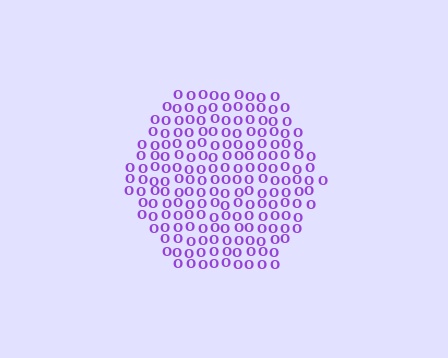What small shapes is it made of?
It is made of small letter O's.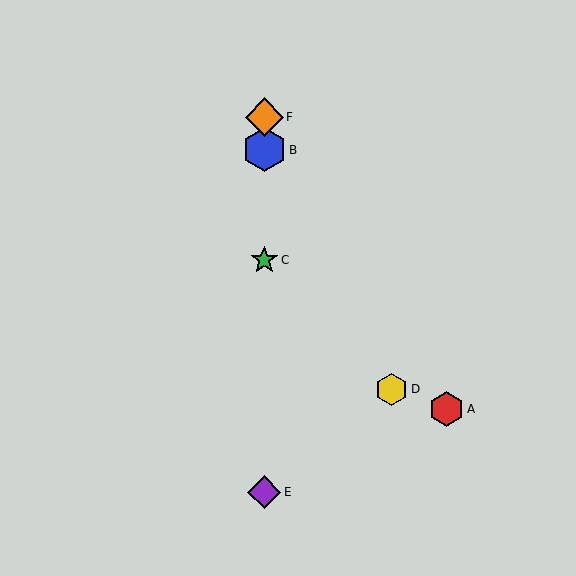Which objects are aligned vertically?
Objects B, C, E, F are aligned vertically.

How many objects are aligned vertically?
4 objects (B, C, E, F) are aligned vertically.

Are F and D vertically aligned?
No, F is at x≈264 and D is at x≈392.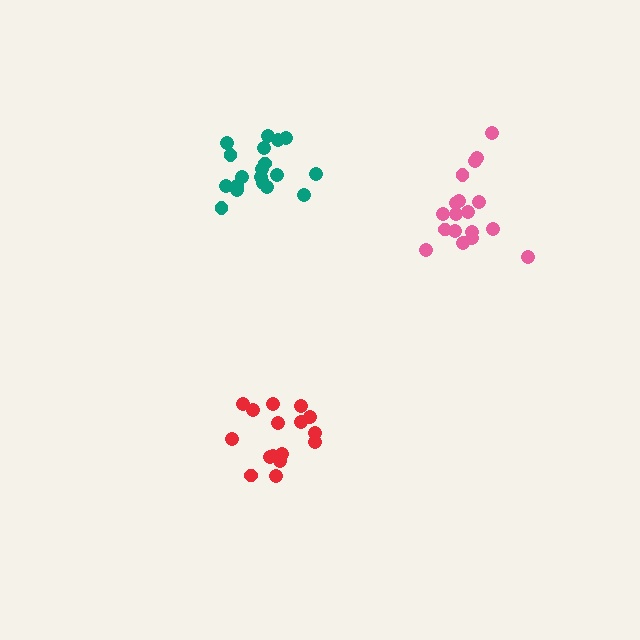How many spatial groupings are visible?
There are 3 spatial groupings.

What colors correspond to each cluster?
The clusters are colored: teal, red, pink.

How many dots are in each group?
Group 1: 19 dots, Group 2: 16 dots, Group 3: 18 dots (53 total).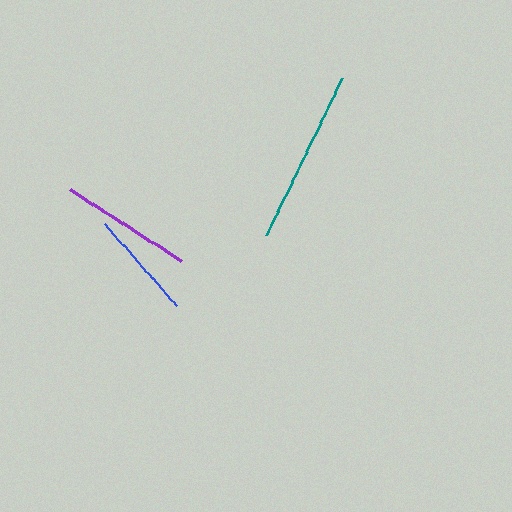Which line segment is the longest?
The teal line is the longest at approximately 174 pixels.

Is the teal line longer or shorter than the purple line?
The teal line is longer than the purple line.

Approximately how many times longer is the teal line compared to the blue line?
The teal line is approximately 1.6 times the length of the blue line.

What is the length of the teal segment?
The teal segment is approximately 174 pixels long.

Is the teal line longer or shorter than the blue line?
The teal line is longer than the blue line.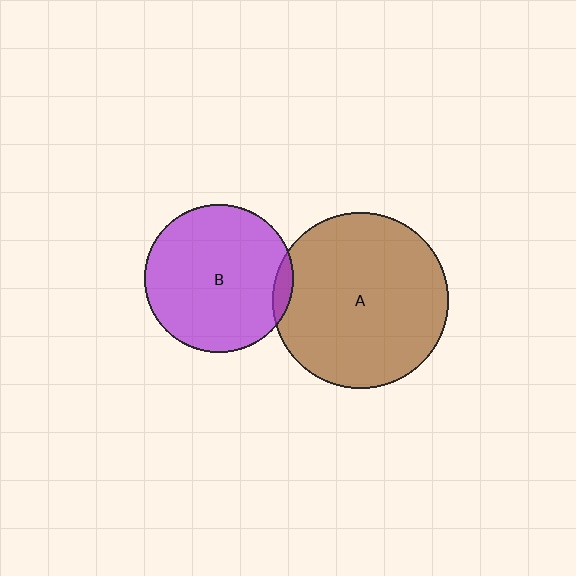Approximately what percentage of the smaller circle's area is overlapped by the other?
Approximately 5%.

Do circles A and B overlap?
Yes.